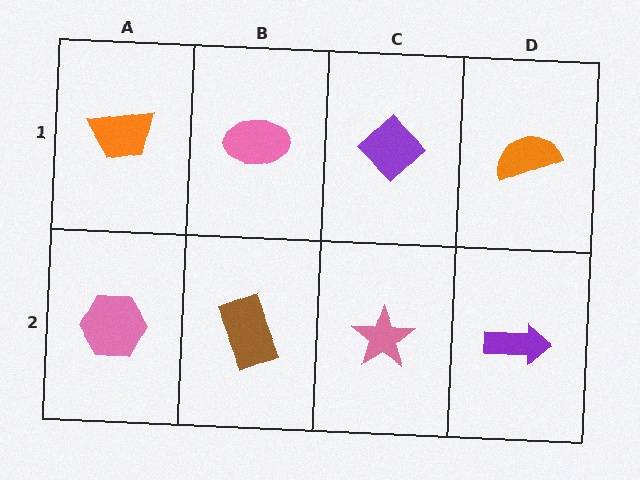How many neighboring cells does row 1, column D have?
2.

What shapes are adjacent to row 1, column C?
A pink star (row 2, column C), a pink ellipse (row 1, column B), an orange semicircle (row 1, column D).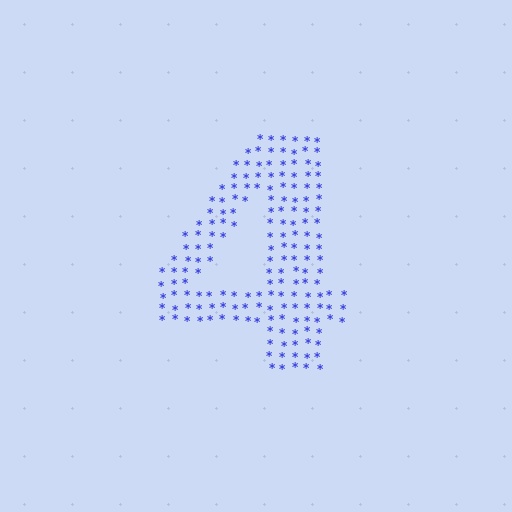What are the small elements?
The small elements are asterisks.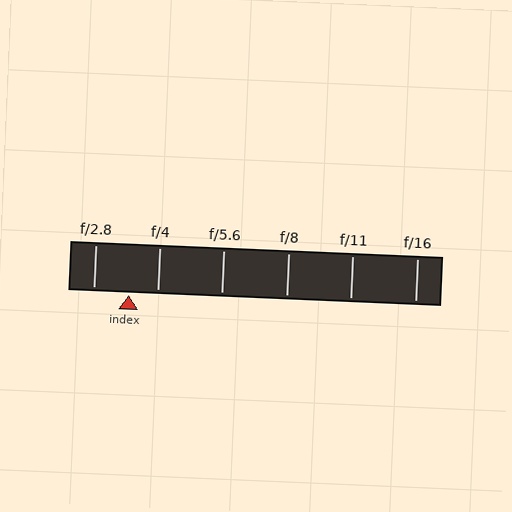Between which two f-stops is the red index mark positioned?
The index mark is between f/2.8 and f/4.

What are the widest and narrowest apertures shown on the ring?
The widest aperture shown is f/2.8 and the narrowest is f/16.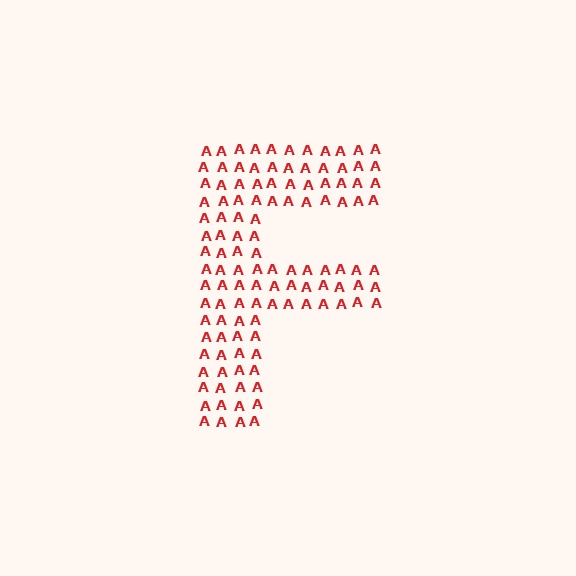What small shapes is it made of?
It is made of small letter A's.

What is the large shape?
The large shape is the letter F.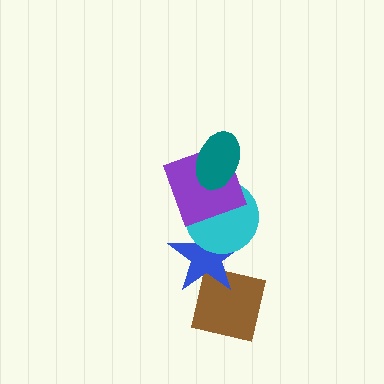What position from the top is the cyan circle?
The cyan circle is 3rd from the top.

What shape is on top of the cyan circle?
The purple square is on top of the cyan circle.